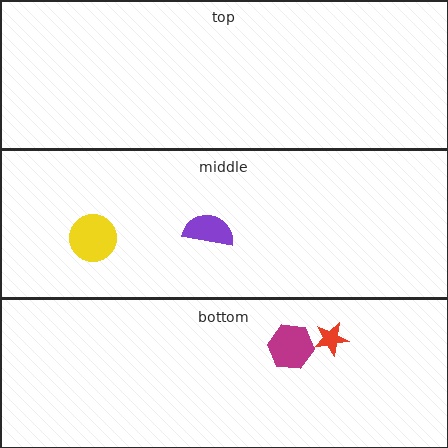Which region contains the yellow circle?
The middle region.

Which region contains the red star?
The bottom region.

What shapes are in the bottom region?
The red star, the magenta hexagon.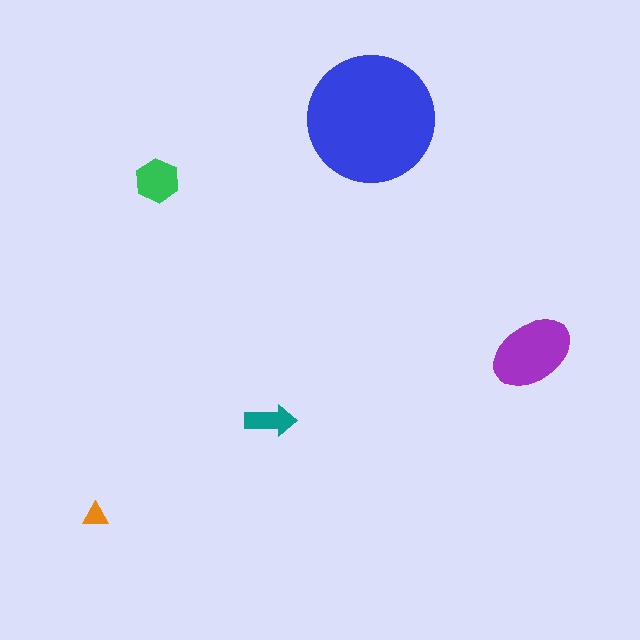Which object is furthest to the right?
The purple ellipse is rightmost.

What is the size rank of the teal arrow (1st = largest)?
4th.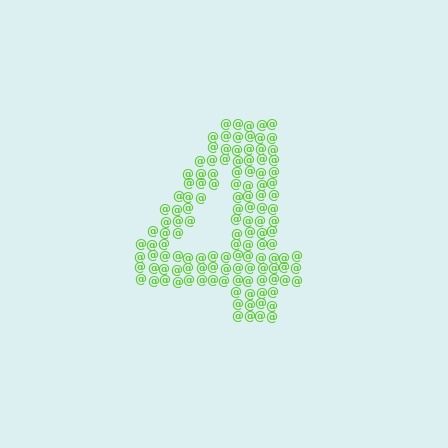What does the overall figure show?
The overall figure shows the digit 4.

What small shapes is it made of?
It is made of small at signs.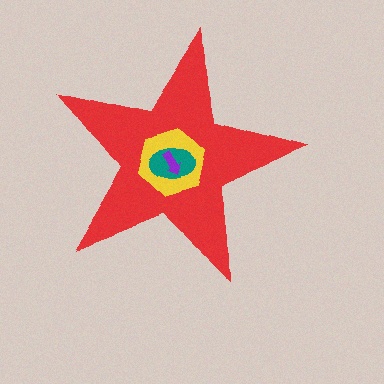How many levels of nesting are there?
4.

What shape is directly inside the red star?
The yellow hexagon.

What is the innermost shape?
The purple arrow.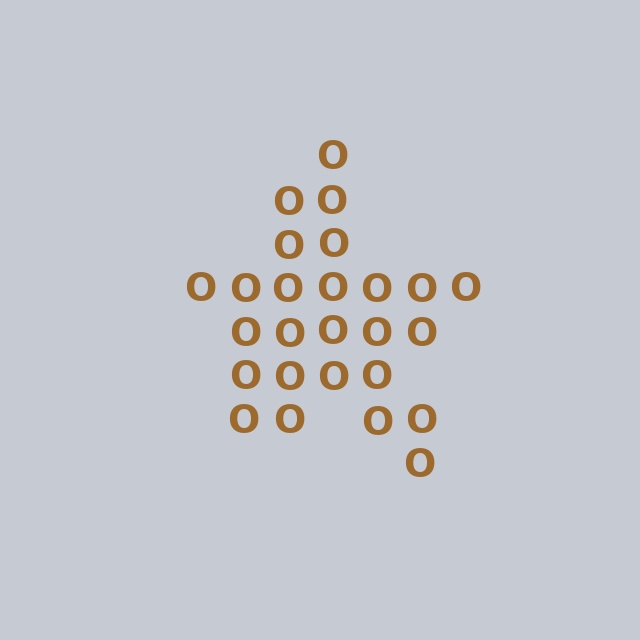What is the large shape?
The large shape is a star.